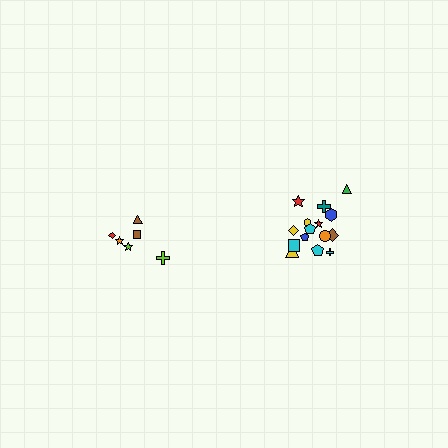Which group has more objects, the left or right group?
The right group.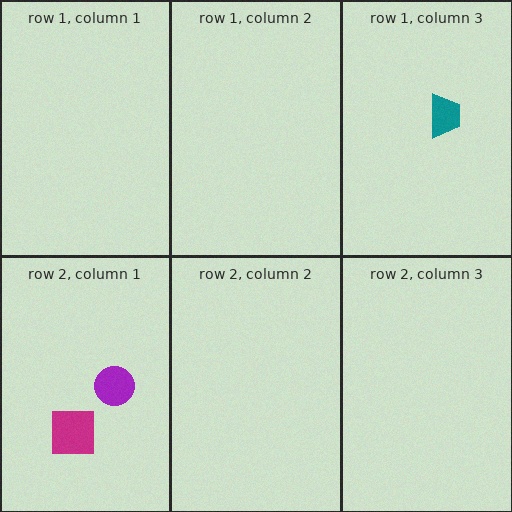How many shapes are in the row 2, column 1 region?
2.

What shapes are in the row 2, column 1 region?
The magenta square, the purple circle.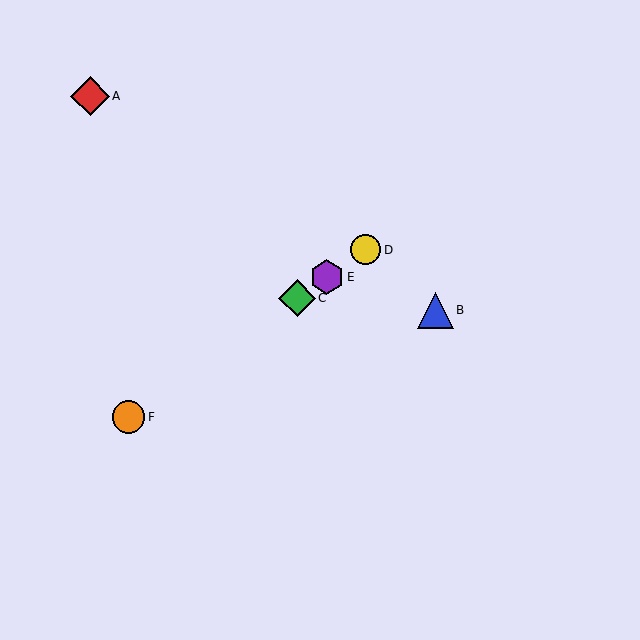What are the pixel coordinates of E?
Object E is at (327, 277).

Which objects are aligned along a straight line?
Objects C, D, E, F are aligned along a straight line.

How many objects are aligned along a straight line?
4 objects (C, D, E, F) are aligned along a straight line.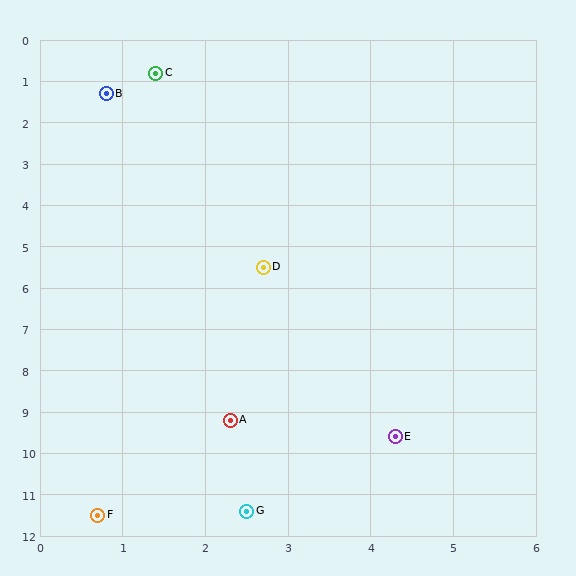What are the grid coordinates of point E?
Point E is at approximately (4.3, 9.6).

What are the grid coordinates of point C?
Point C is at approximately (1.4, 0.8).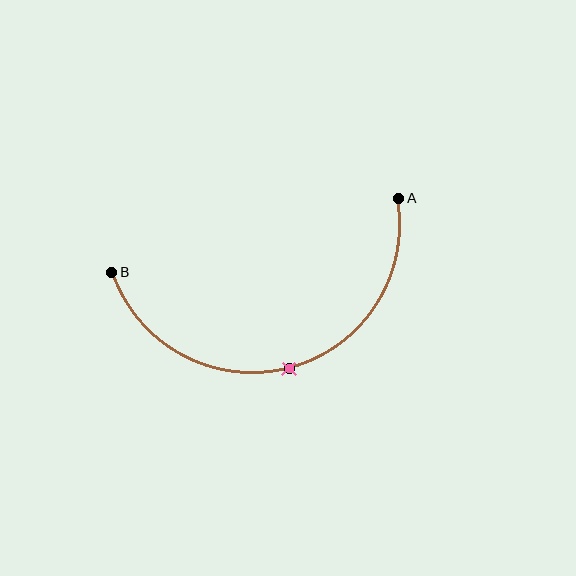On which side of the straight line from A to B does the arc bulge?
The arc bulges below the straight line connecting A and B.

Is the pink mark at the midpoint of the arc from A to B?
Yes. The pink mark lies on the arc at equal arc-length from both A and B — it is the arc midpoint.